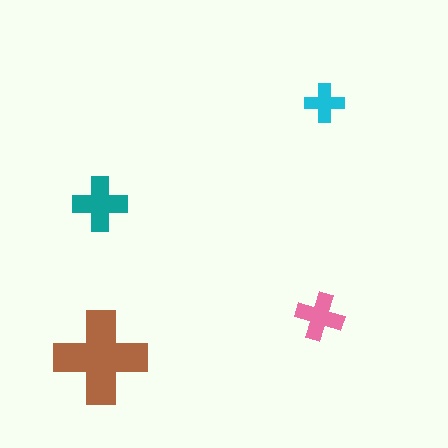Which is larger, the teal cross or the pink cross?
The teal one.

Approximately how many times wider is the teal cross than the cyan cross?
About 1.5 times wider.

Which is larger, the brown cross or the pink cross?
The brown one.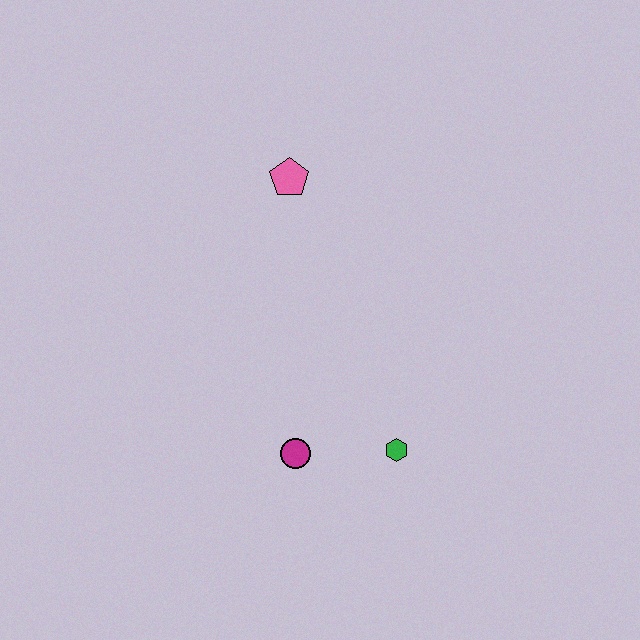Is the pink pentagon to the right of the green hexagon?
No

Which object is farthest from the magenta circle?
The pink pentagon is farthest from the magenta circle.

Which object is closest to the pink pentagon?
The magenta circle is closest to the pink pentagon.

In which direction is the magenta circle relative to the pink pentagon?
The magenta circle is below the pink pentagon.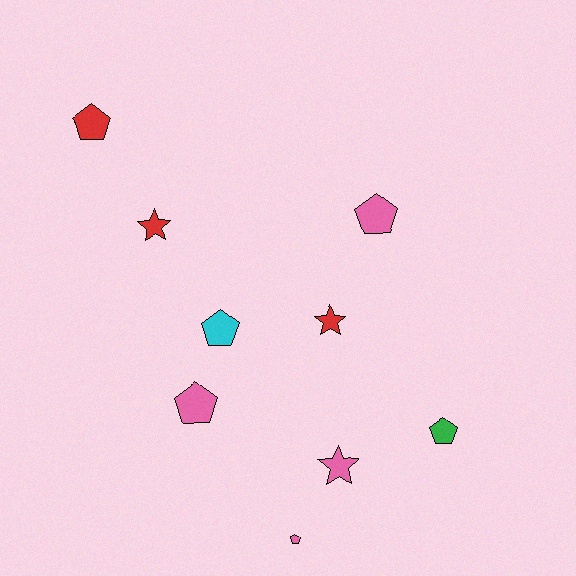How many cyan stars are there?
There are no cyan stars.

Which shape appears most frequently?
Pentagon, with 6 objects.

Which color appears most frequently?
Pink, with 4 objects.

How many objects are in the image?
There are 9 objects.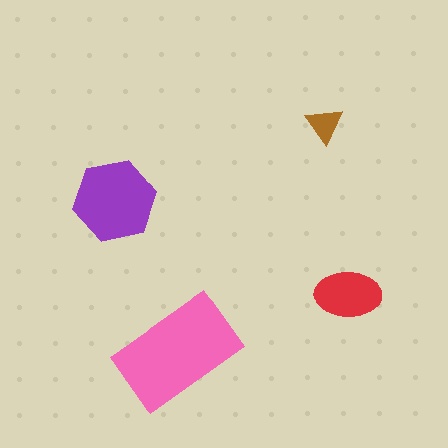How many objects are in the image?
There are 4 objects in the image.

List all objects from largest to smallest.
The pink rectangle, the purple hexagon, the red ellipse, the brown triangle.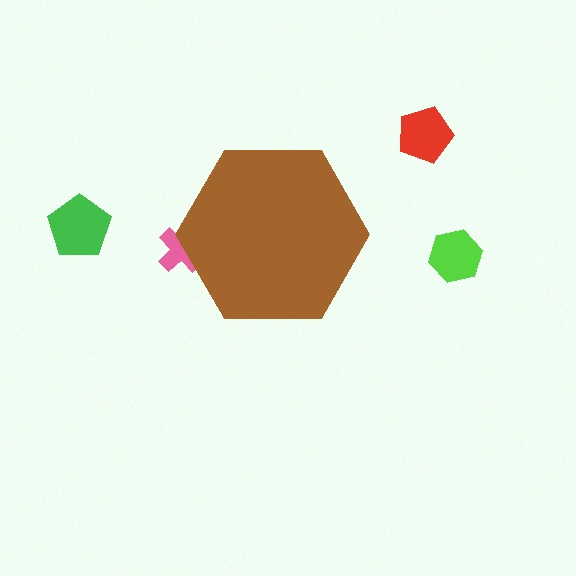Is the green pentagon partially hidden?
No, the green pentagon is fully visible.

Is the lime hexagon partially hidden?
No, the lime hexagon is fully visible.